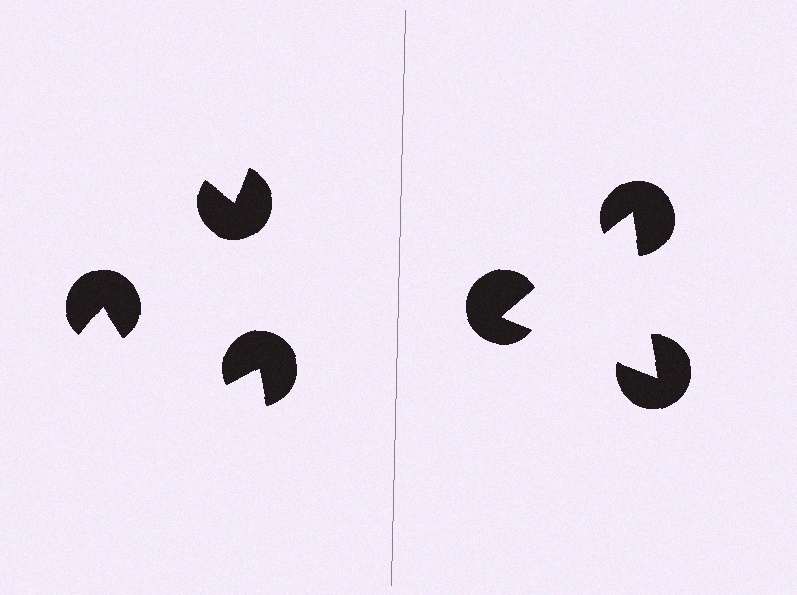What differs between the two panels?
The pac-man discs are positioned identically on both sides; only the wedge orientations differ. On the right they align to a triangle; on the left they are misaligned.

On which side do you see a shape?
An illusory triangle appears on the right side. On the left side the wedge cuts are rotated, so no coherent shape forms.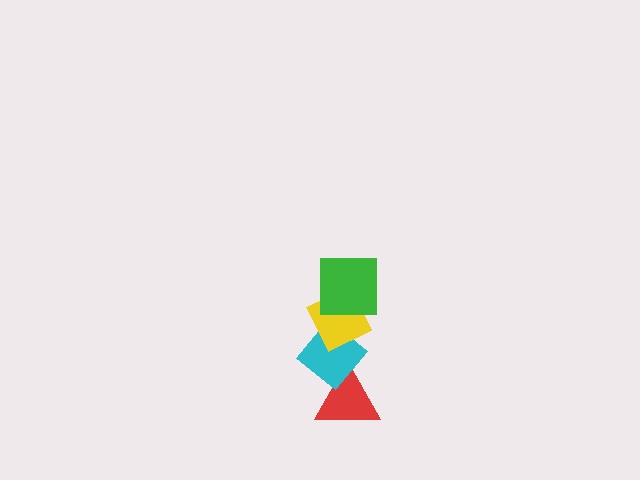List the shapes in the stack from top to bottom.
From top to bottom: the green square, the yellow diamond, the cyan diamond, the red triangle.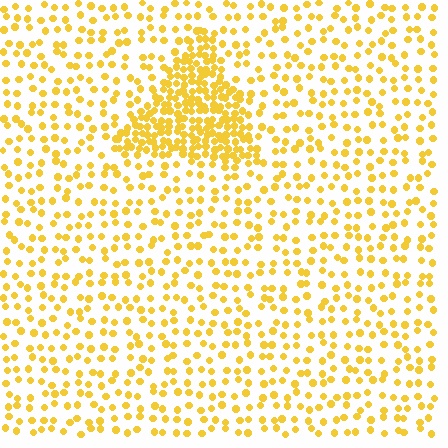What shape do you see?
I see a triangle.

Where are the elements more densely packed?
The elements are more densely packed inside the triangle boundary.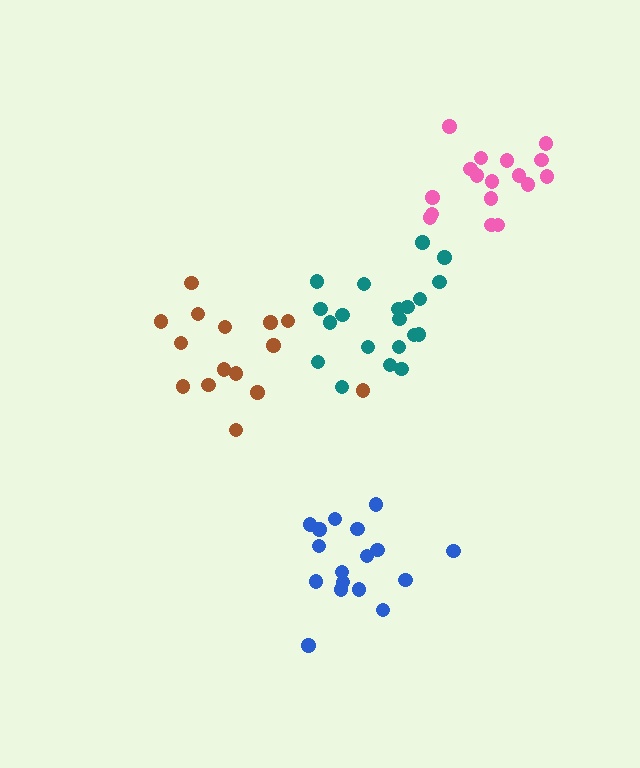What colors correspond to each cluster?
The clusters are colored: teal, blue, pink, brown.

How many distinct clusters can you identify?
There are 4 distinct clusters.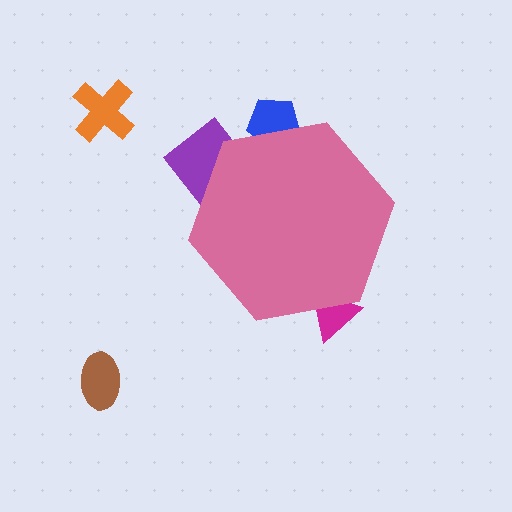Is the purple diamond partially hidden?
Yes, the purple diamond is partially hidden behind the pink hexagon.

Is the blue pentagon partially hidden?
Yes, the blue pentagon is partially hidden behind the pink hexagon.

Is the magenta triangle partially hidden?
Yes, the magenta triangle is partially hidden behind the pink hexagon.